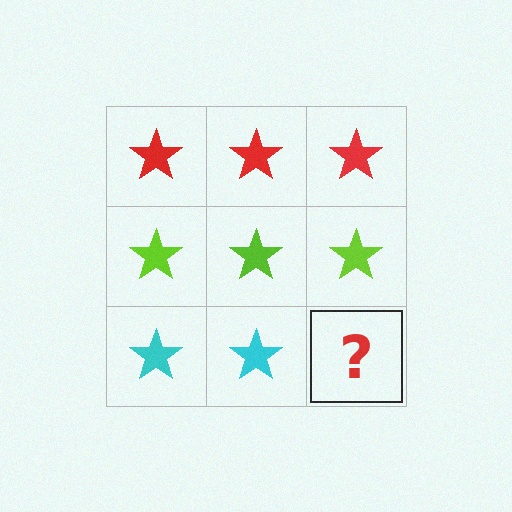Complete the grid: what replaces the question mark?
The question mark should be replaced with a cyan star.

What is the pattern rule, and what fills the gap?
The rule is that each row has a consistent color. The gap should be filled with a cyan star.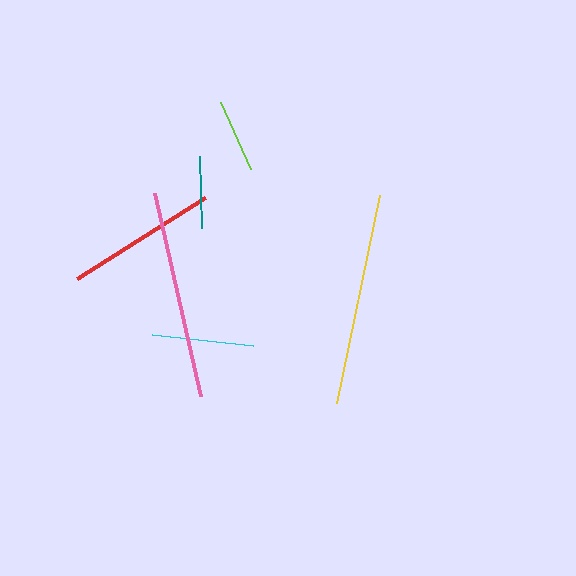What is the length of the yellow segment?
The yellow segment is approximately 212 pixels long.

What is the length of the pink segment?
The pink segment is approximately 208 pixels long.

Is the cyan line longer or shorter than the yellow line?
The yellow line is longer than the cyan line.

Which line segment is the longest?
The yellow line is the longest at approximately 212 pixels.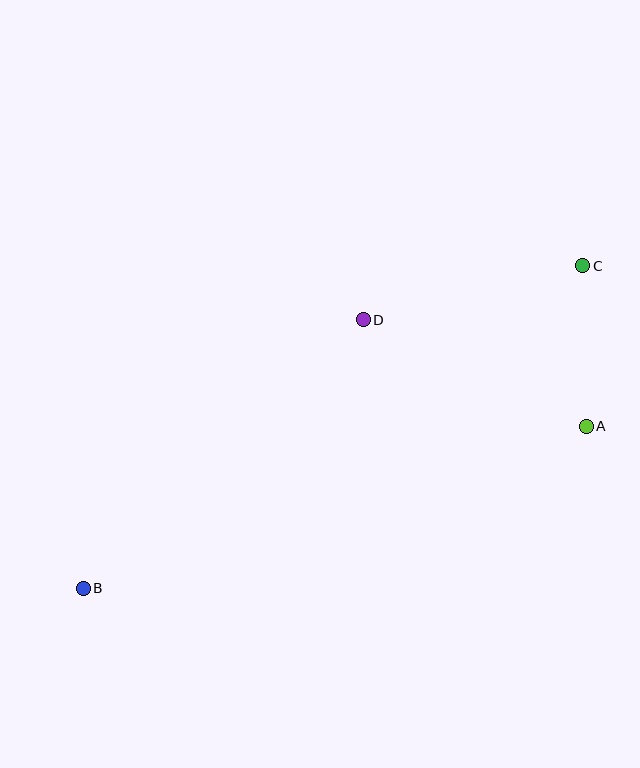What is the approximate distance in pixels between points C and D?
The distance between C and D is approximately 226 pixels.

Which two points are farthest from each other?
Points B and C are farthest from each other.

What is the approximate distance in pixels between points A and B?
The distance between A and B is approximately 528 pixels.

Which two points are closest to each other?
Points A and C are closest to each other.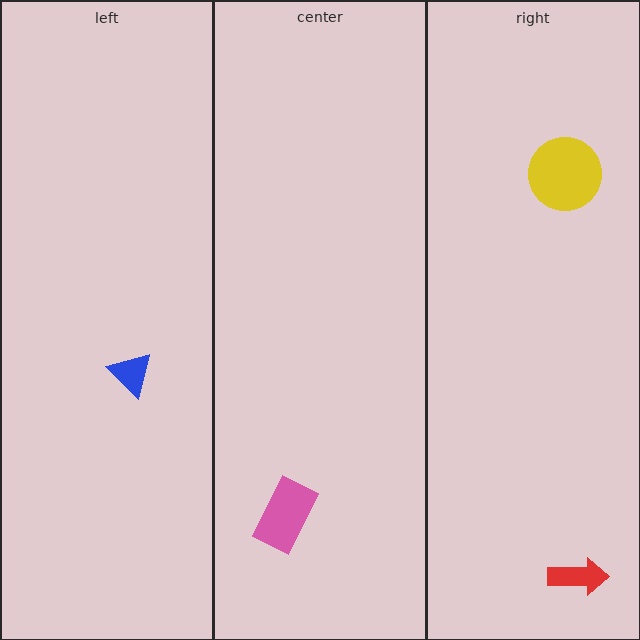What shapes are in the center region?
The pink rectangle.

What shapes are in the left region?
The blue triangle.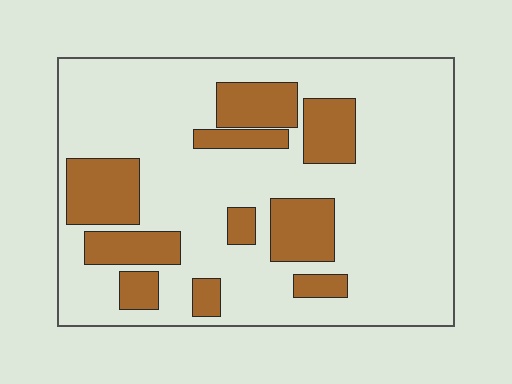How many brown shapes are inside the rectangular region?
10.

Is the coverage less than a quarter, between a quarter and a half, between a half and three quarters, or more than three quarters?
Less than a quarter.